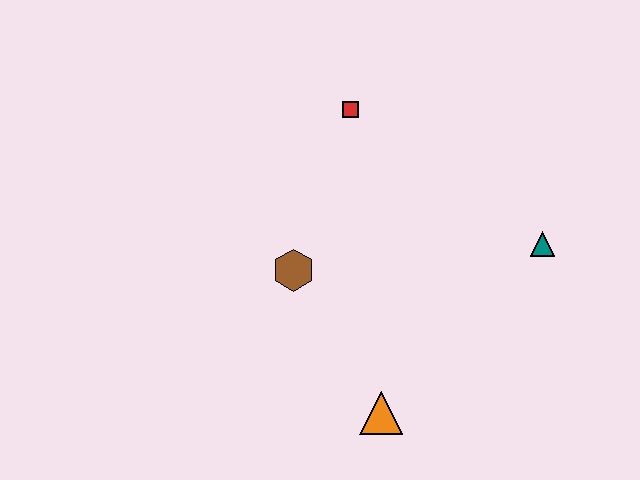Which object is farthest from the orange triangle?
The red square is farthest from the orange triangle.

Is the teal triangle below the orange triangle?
No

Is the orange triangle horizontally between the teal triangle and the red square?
Yes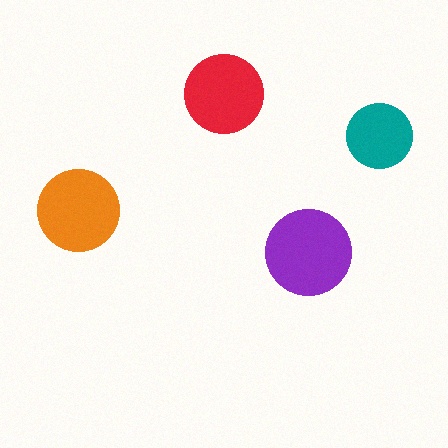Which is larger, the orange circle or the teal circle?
The orange one.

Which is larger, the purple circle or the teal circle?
The purple one.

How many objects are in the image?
There are 4 objects in the image.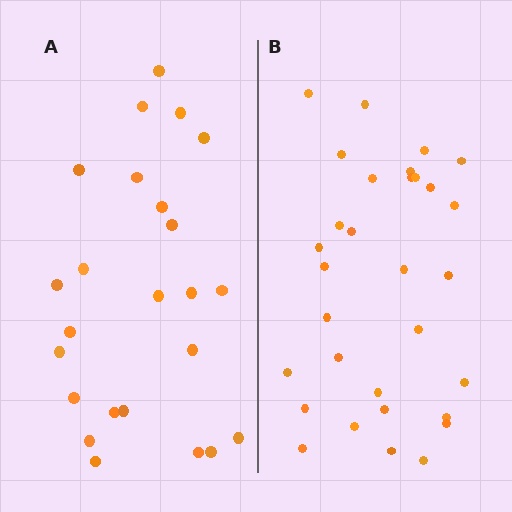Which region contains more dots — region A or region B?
Region B (the right region) has more dots.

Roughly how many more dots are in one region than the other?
Region B has roughly 8 or so more dots than region A.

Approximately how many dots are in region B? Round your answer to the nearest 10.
About 30 dots. (The exact count is 31, which rounds to 30.)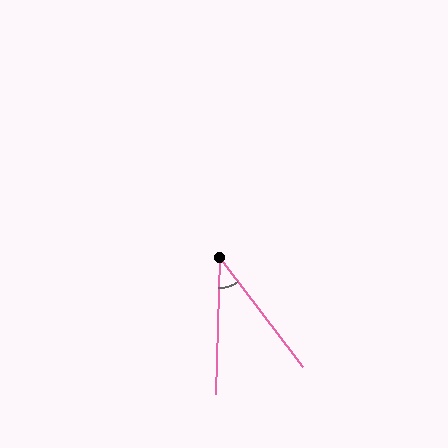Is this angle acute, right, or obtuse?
It is acute.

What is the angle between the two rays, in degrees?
Approximately 39 degrees.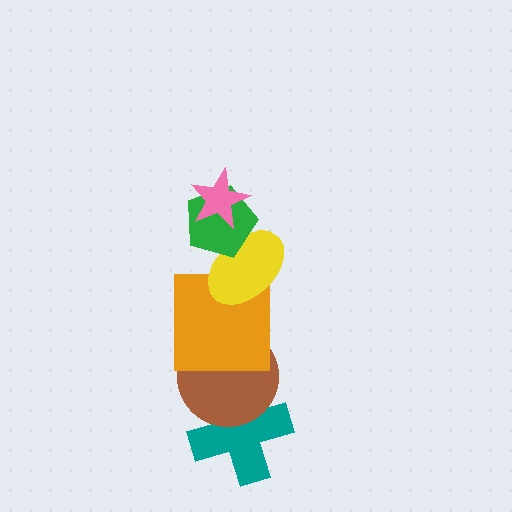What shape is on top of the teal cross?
The brown circle is on top of the teal cross.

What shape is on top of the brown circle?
The orange square is on top of the brown circle.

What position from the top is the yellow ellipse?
The yellow ellipse is 3rd from the top.